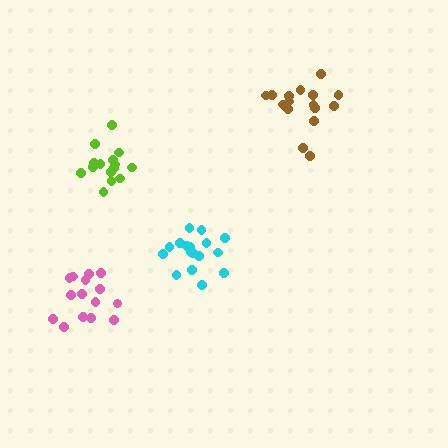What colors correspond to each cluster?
The clusters are colored: brown, pink, cyan, lime.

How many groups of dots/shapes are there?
There are 4 groups.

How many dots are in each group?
Group 1: 17 dots, Group 2: 15 dots, Group 3: 17 dots, Group 4: 15 dots (64 total).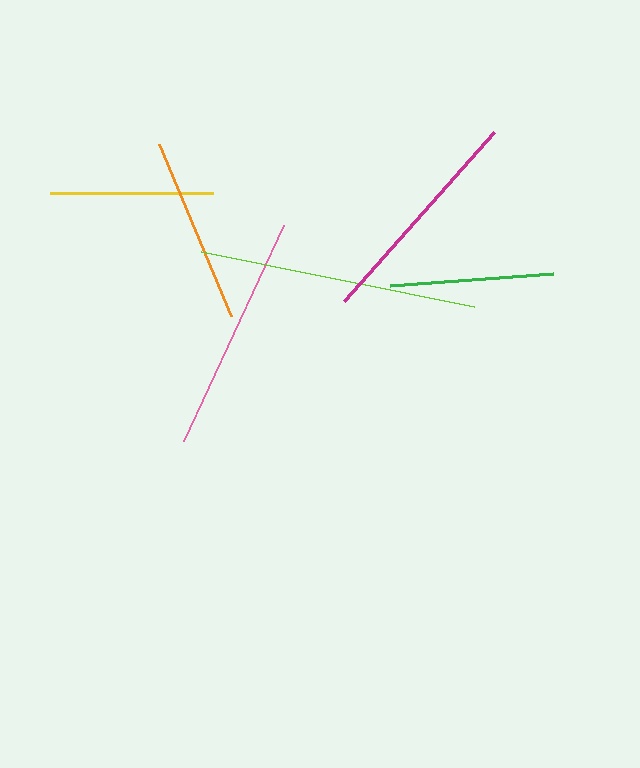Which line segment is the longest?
The lime line is the longest at approximately 278 pixels.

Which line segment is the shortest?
The green line is the shortest at approximately 163 pixels.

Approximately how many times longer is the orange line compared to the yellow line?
The orange line is approximately 1.1 times the length of the yellow line.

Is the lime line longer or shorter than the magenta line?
The lime line is longer than the magenta line.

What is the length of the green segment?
The green segment is approximately 163 pixels long.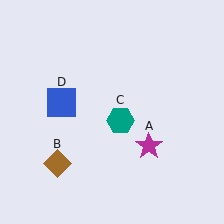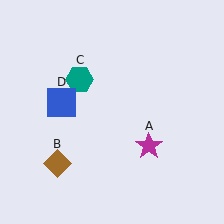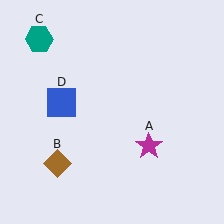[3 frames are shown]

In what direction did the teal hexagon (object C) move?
The teal hexagon (object C) moved up and to the left.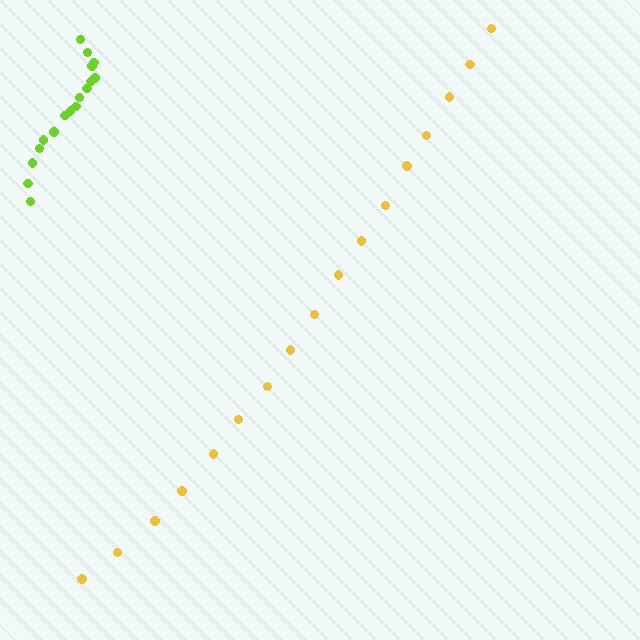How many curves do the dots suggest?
There are 2 distinct paths.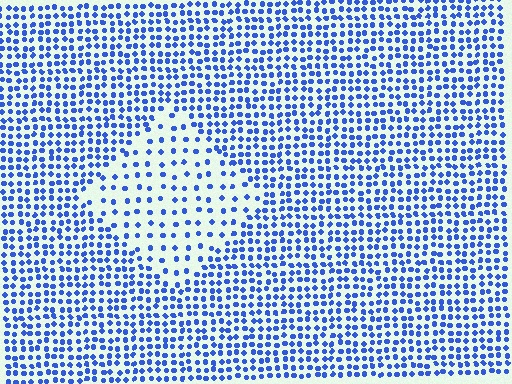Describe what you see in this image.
The image contains small blue elements arranged at two different densities. A diamond-shaped region is visible where the elements are less densely packed than the surrounding area.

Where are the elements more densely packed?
The elements are more densely packed outside the diamond boundary.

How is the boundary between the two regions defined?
The boundary is defined by a change in element density (approximately 2.3x ratio). All elements are the same color, size, and shape.